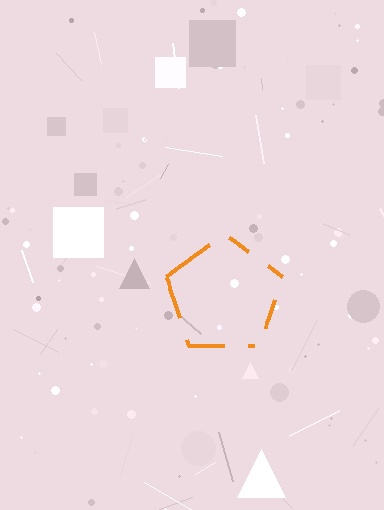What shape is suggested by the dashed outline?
The dashed outline suggests a pentagon.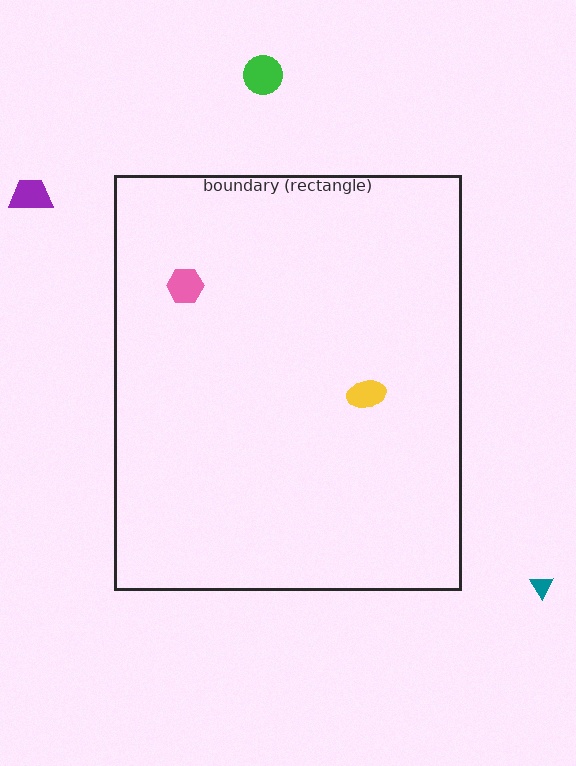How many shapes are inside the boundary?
2 inside, 3 outside.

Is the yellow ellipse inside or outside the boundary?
Inside.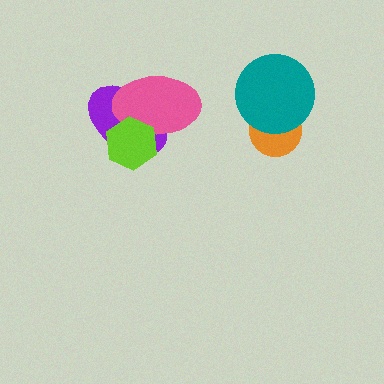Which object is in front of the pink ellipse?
The lime hexagon is in front of the pink ellipse.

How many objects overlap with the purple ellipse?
2 objects overlap with the purple ellipse.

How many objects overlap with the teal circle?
1 object overlaps with the teal circle.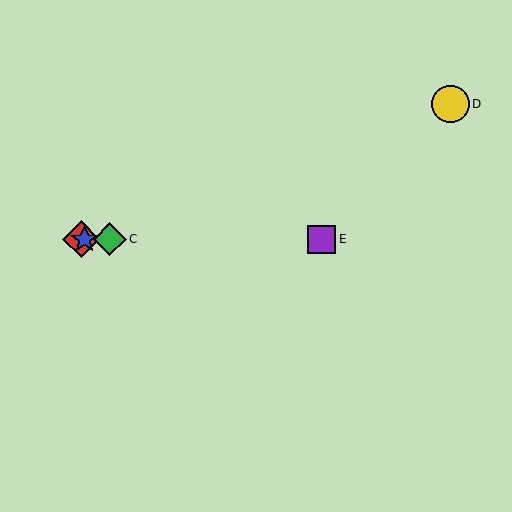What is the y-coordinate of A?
Object A is at y≈239.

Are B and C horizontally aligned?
Yes, both are at y≈239.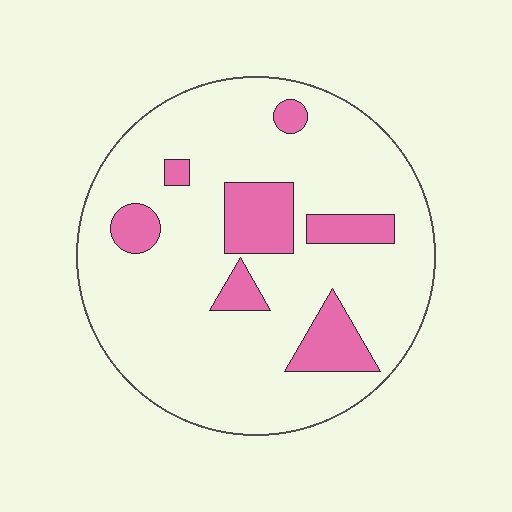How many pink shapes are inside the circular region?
7.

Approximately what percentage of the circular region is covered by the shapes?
Approximately 15%.